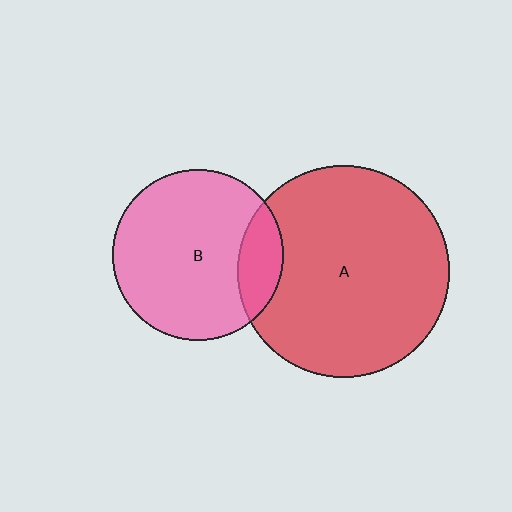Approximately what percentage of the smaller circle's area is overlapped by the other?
Approximately 15%.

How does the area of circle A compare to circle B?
Approximately 1.5 times.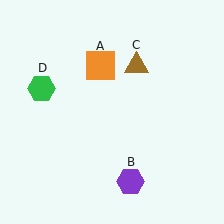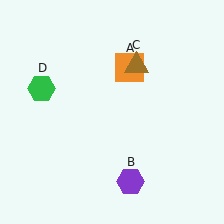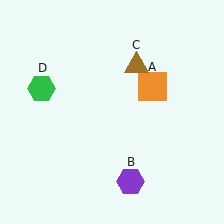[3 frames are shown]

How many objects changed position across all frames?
1 object changed position: orange square (object A).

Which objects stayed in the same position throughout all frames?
Purple hexagon (object B) and brown triangle (object C) and green hexagon (object D) remained stationary.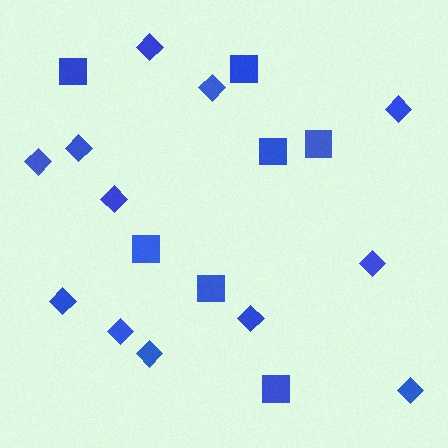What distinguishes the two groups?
There are 2 groups: one group of diamonds (12) and one group of squares (7).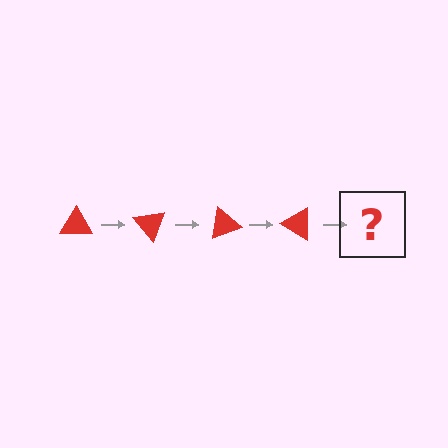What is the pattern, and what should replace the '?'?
The pattern is that the triangle rotates 50 degrees each step. The '?' should be a red triangle rotated 200 degrees.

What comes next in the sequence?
The next element should be a red triangle rotated 200 degrees.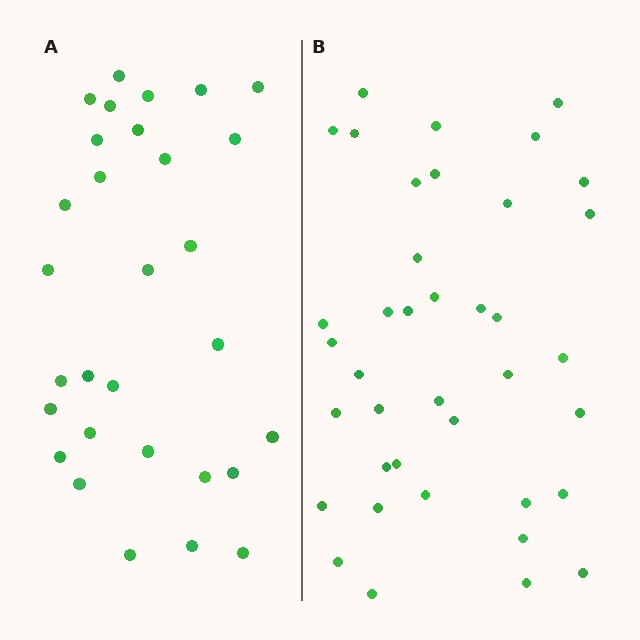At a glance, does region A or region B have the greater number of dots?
Region B (the right region) has more dots.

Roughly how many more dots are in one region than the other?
Region B has roughly 8 or so more dots than region A.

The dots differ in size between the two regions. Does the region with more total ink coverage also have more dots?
No. Region A has more total ink coverage because its dots are larger, but region B actually contains more individual dots. Total area can be misleading — the number of items is what matters here.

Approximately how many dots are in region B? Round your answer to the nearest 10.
About 40 dots. (The exact count is 39, which rounds to 40.)